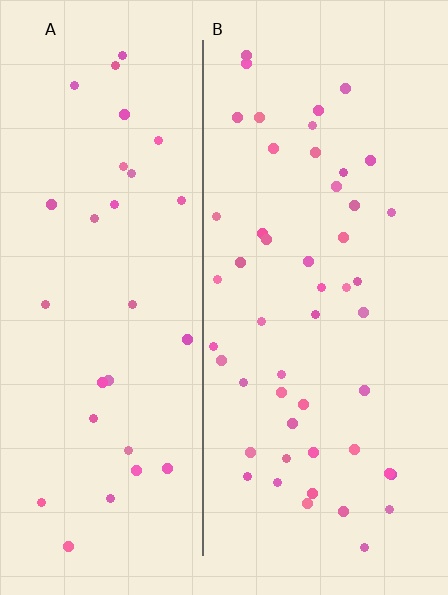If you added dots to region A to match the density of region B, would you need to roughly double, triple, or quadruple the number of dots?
Approximately double.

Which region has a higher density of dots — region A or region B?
B (the right).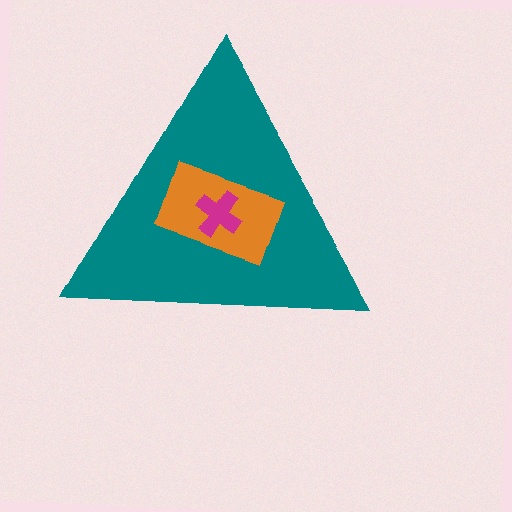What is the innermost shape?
The magenta cross.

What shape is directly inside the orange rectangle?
The magenta cross.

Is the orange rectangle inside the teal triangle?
Yes.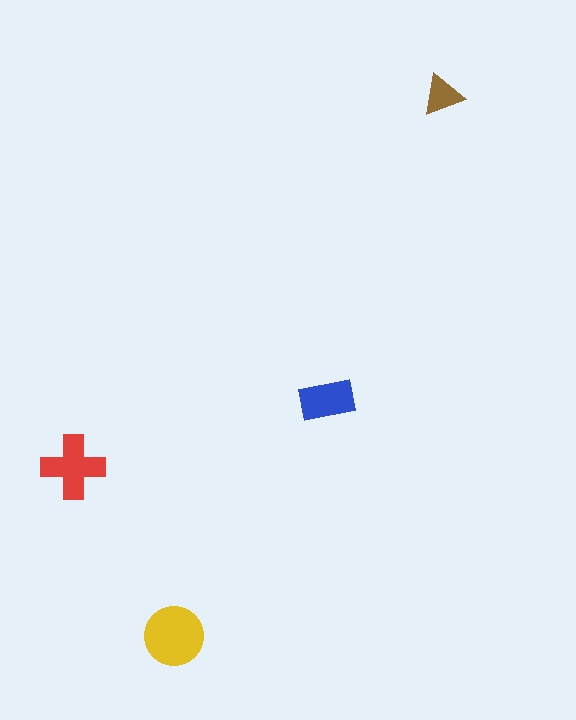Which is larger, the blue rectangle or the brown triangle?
The blue rectangle.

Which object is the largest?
The yellow circle.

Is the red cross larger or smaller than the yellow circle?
Smaller.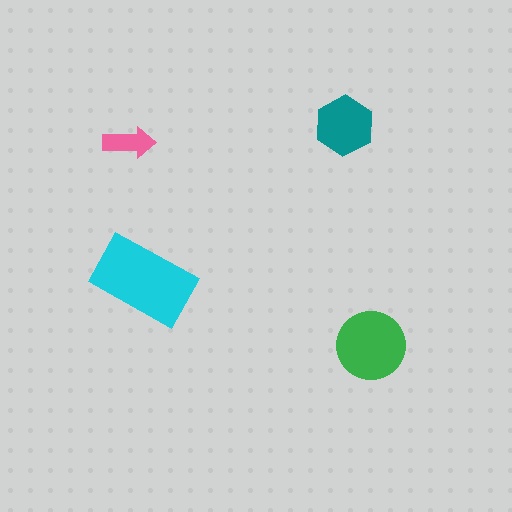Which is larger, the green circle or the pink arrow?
The green circle.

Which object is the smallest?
The pink arrow.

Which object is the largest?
The cyan rectangle.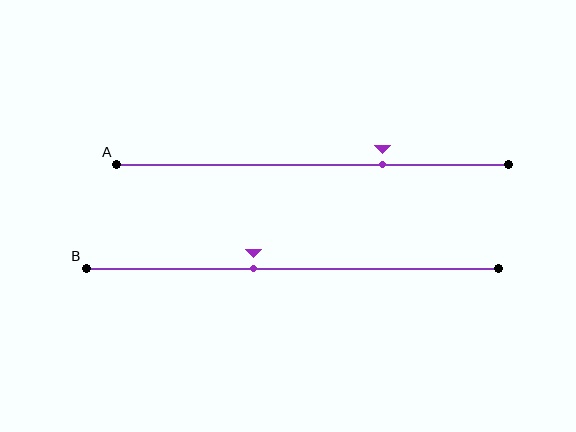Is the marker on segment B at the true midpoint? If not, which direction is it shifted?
No, the marker on segment B is shifted to the left by about 9% of the segment length.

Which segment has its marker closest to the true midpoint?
Segment B has its marker closest to the true midpoint.